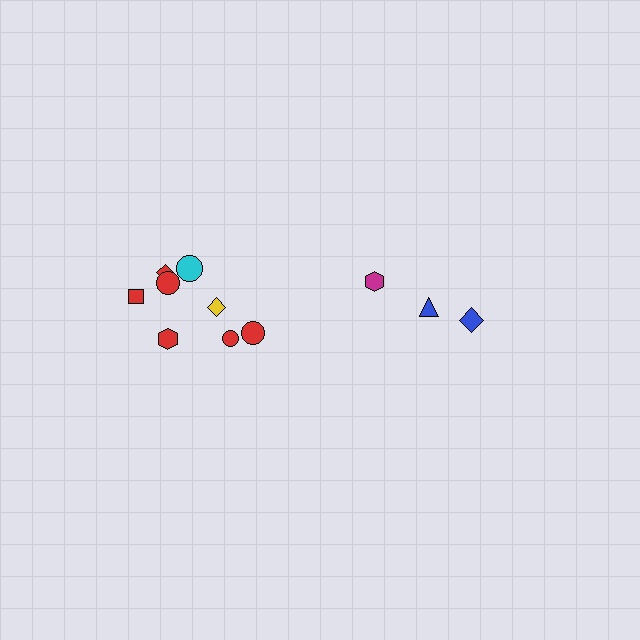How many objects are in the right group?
There are 3 objects.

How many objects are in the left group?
There are 8 objects.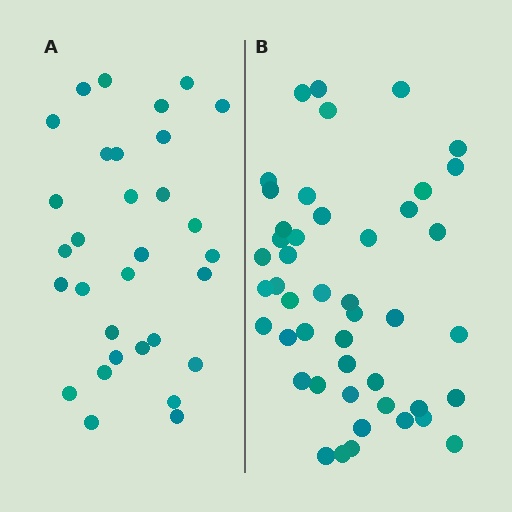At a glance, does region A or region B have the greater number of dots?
Region B (the right region) has more dots.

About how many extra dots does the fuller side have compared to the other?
Region B has approximately 15 more dots than region A.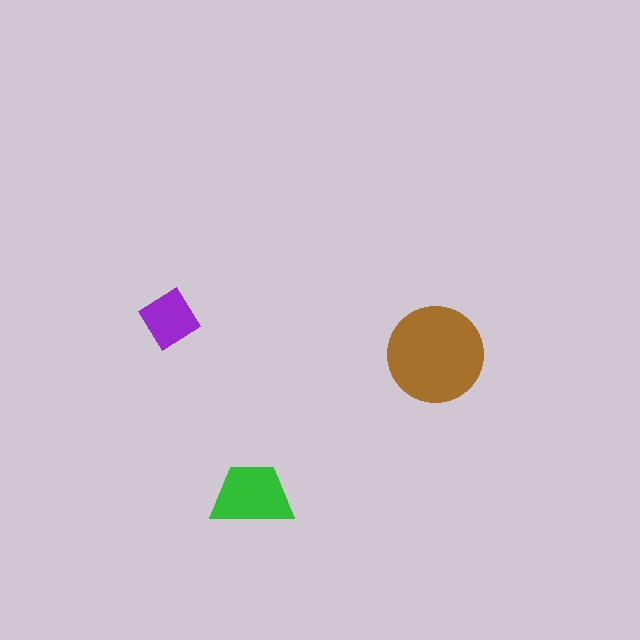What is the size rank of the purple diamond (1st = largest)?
3rd.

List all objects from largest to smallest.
The brown circle, the green trapezoid, the purple diamond.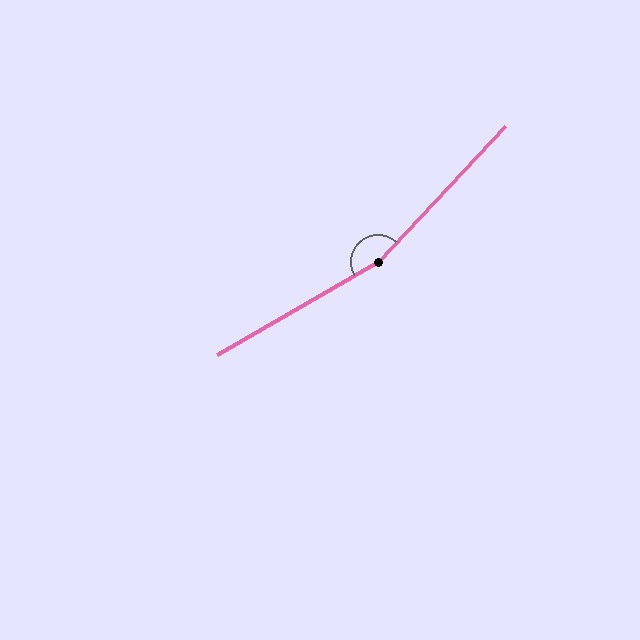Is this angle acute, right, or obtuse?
It is obtuse.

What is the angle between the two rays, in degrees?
Approximately 163 degrees.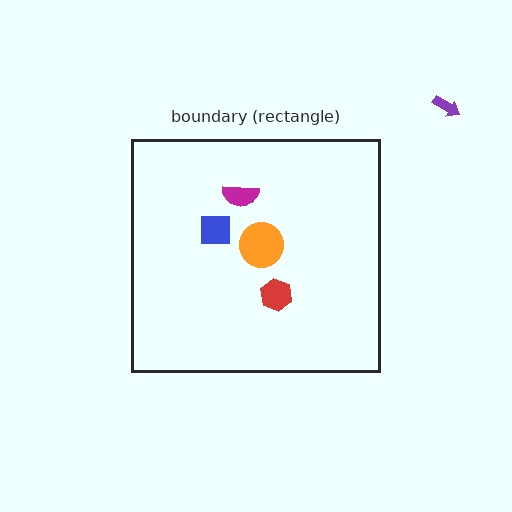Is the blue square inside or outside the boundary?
Inside.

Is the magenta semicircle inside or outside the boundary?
Inside.